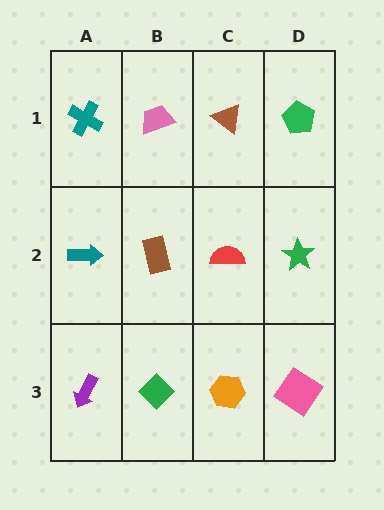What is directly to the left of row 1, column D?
A brown triangle.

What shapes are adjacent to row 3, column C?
A red semicircle (row 2, column C), a green diamond (row 3, column B), a pink diamond (row 3, column D).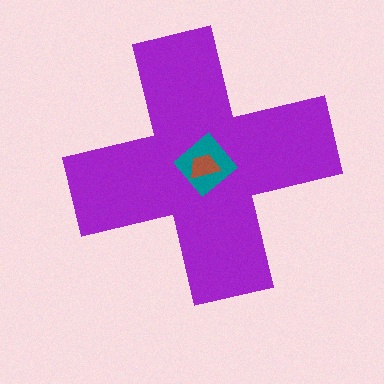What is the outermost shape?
The purple cross.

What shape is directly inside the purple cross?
The teal diamond.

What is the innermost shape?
The brown trapezoid.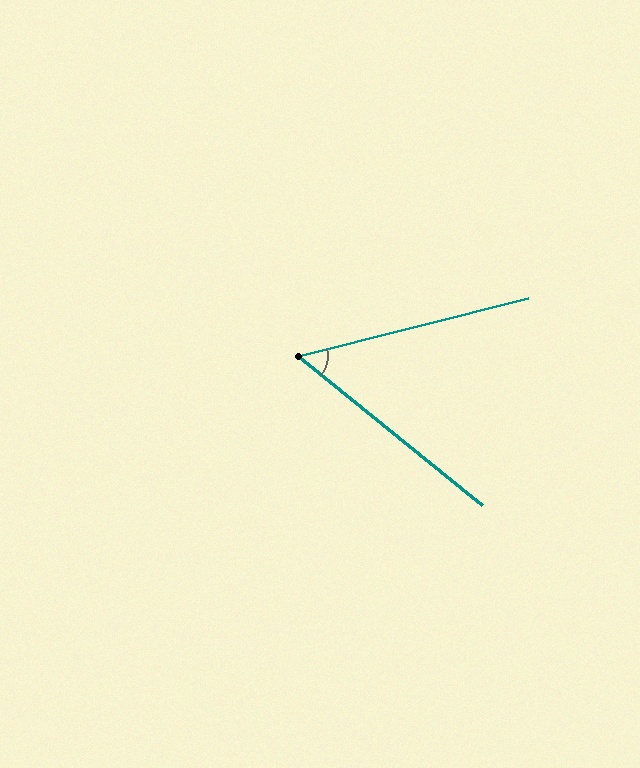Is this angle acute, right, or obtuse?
It is acute.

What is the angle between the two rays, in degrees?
Approximately 53 degrees.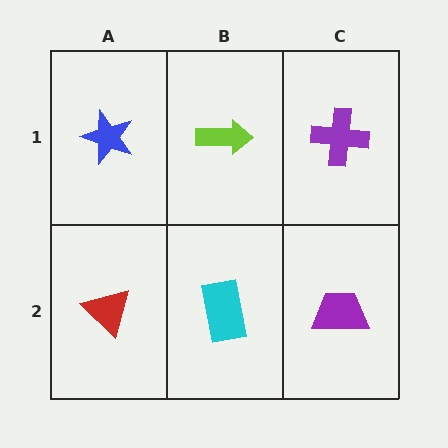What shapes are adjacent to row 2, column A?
A blue star (row 1, column A), a cyan rectangle (row 2, column B).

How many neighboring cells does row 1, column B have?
3.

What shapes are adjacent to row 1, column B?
A cyan rectangle (row 2, column B), a blue star (row 1, column A), a purple cross (row 1, column C).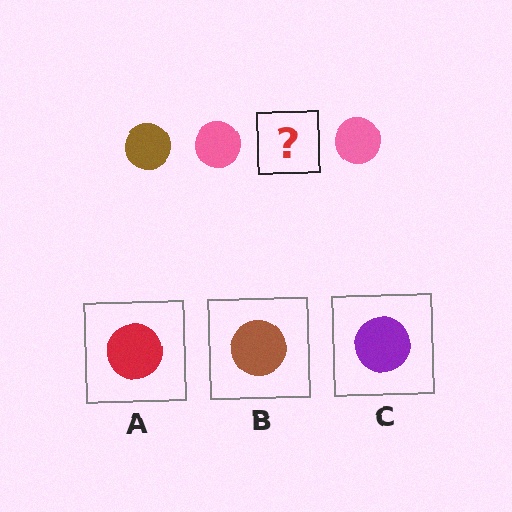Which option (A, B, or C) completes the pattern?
B.